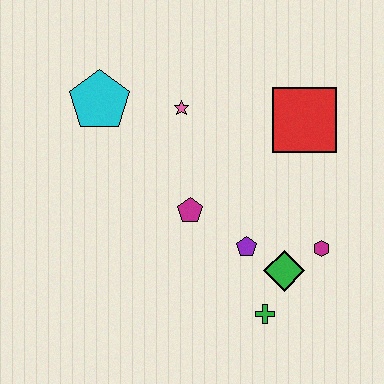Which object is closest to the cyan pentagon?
The pink star is closest to the cyan pentagon.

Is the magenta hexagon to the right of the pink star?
Yes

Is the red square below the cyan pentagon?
Yes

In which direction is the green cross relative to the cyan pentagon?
The green cross is below the cyan pentagon.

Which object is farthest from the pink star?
The green cross is farthest from the pink star.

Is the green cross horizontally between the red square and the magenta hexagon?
No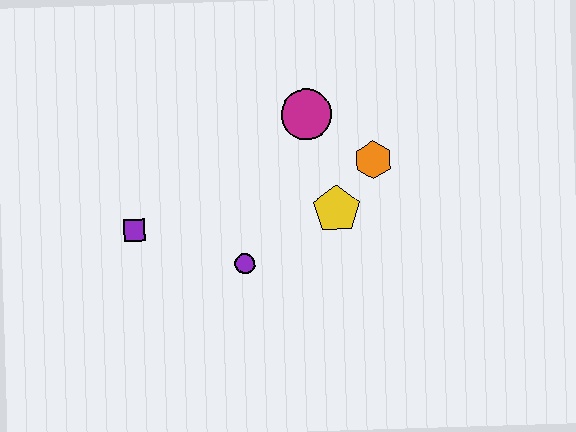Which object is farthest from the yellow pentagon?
The purple square is farthest from the yellow pentagon.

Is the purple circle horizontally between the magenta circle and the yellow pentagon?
No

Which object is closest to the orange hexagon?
The yellow pentagon is closest to the orange hexagon.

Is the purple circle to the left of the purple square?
No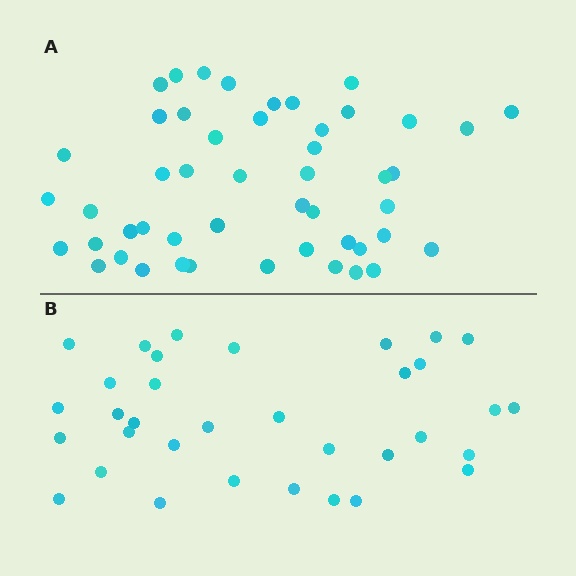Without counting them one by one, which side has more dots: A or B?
Region A (the top region) has more dots.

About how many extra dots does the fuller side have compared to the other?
Region A has approximately 15 more dots than region B.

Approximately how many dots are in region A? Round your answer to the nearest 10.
About 50 dots. (The exact count is 49, which rounds to 50.)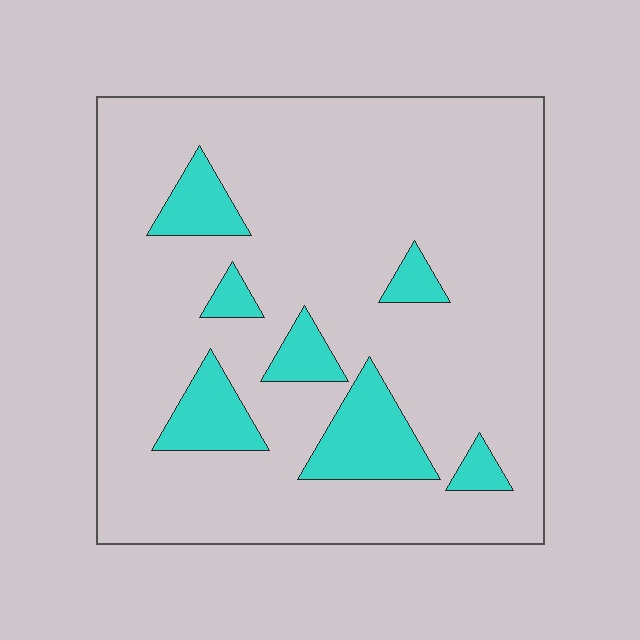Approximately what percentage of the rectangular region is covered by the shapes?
Approximately 15%.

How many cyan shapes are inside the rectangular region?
7.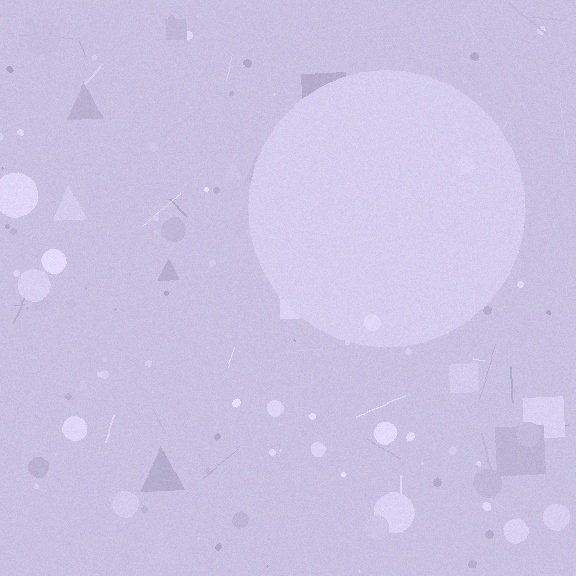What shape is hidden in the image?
A circle is hidden in the image.